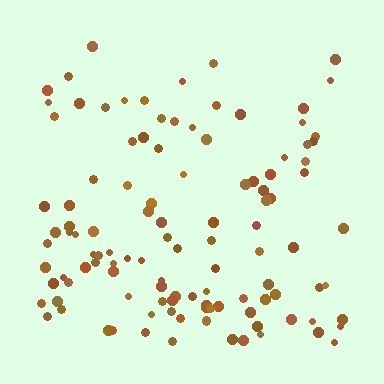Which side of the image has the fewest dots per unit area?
The top.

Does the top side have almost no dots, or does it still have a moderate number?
Still a moderate number, just noticeably fewer than the bottom.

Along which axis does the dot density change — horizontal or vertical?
Vertical.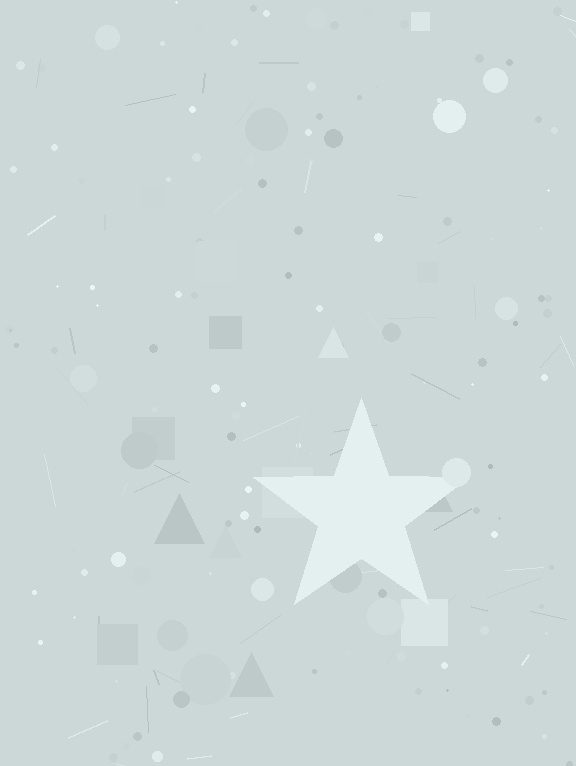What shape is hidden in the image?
A star is hidden in the image.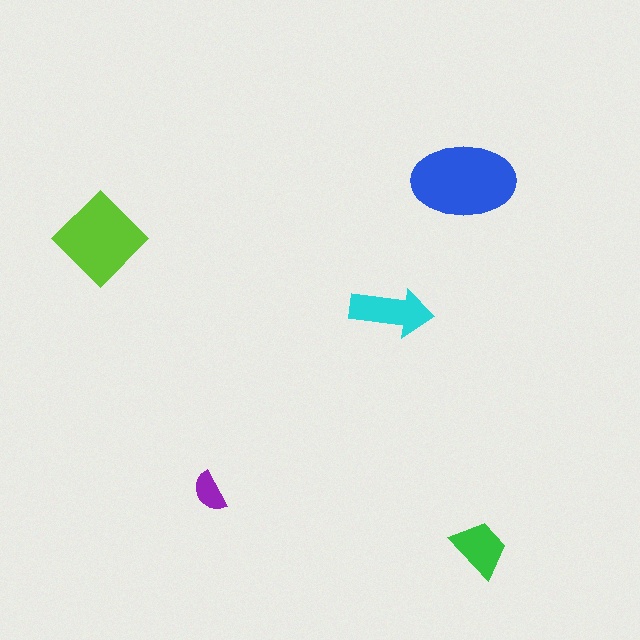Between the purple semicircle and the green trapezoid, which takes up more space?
The green trapezoid.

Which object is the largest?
The blue ellipse.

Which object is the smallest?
The purple semicircle.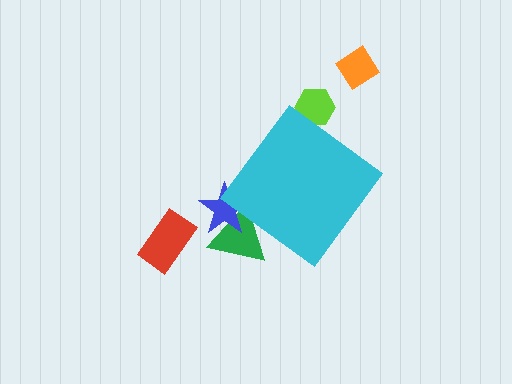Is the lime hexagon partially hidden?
Yes, the lime hexagon is partially hidden behind the cyan diamond.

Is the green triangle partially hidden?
Yes, the green triangle is partially hidden behind the cyan diamond.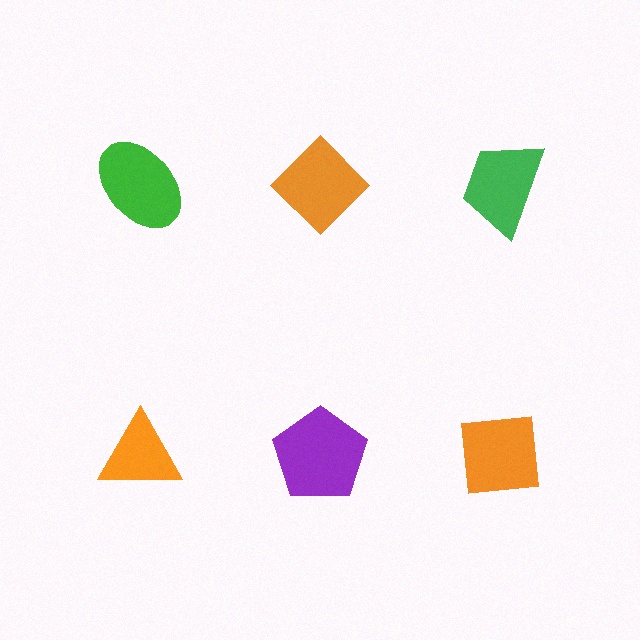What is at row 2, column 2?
A purple pentagon.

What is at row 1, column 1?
A green ellipse.